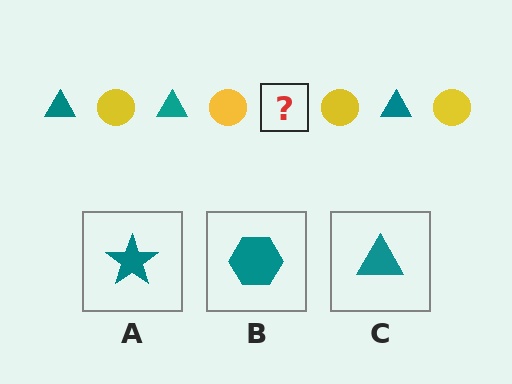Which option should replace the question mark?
Option C.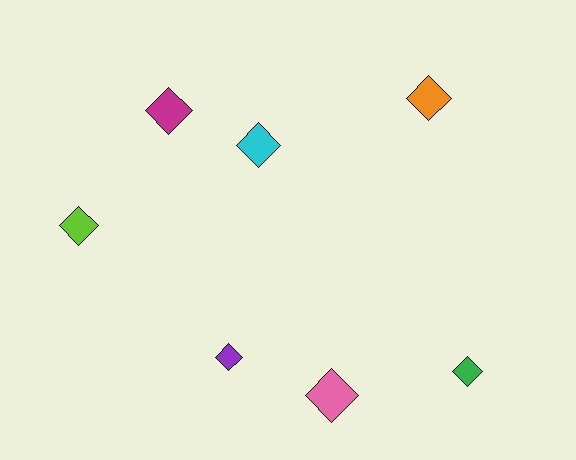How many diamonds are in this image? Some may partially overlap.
There are 7 diamonds.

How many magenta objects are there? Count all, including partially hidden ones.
There is 1 magenta object.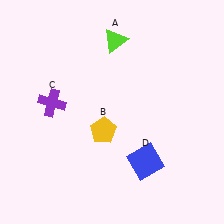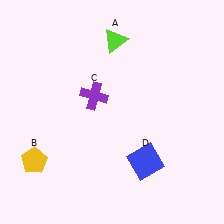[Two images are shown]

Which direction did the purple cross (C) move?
The purple cross (C) moved right.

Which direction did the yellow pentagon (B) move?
The yellow pentagon (B) moved left.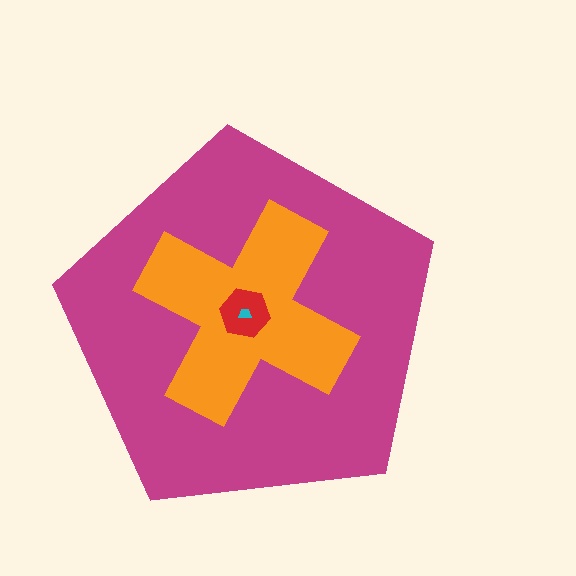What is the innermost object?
The cyan trapezoid.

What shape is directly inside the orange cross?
The red hexagon.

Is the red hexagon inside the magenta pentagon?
Yes.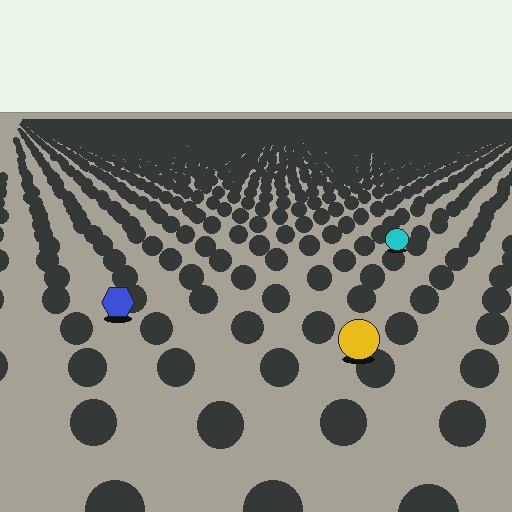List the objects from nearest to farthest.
From nearest to farthest: the yellow circle, the blue hexagon, the cyan circle.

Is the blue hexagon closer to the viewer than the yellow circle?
No. The yellow circle is closer — you can tell from the texture gradient: the ground texture is coarser near it.